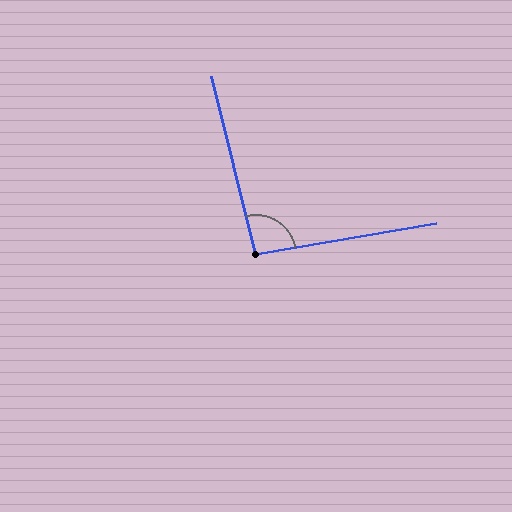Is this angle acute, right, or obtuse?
It is approximately a right angle.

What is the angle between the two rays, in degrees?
Approximately 94 degrees.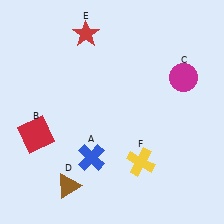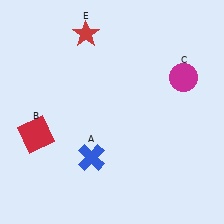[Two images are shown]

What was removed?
The brown triangle (D), the yellow cross (F) were removed in Image 2.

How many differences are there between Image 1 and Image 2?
There are 2 differences between the two images.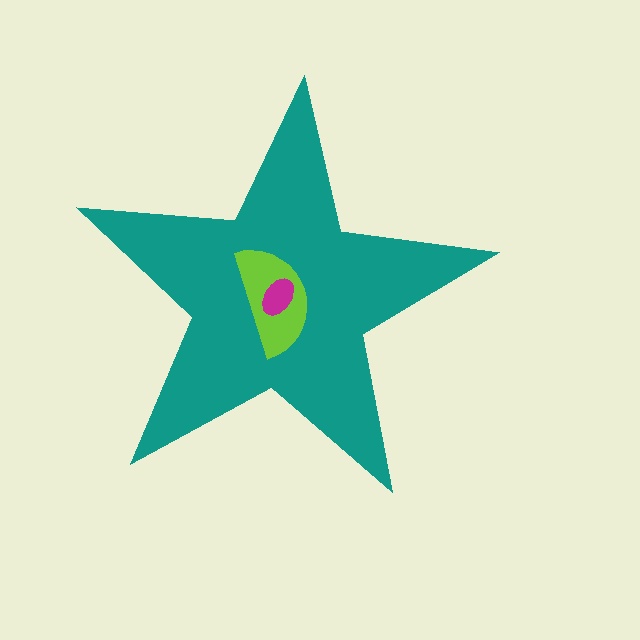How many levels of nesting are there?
3.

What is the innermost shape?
The magenta ellipse.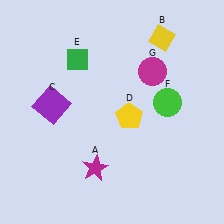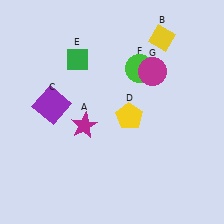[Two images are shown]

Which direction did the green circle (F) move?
The green circle (F) moved up.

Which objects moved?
The objects that moved are: the magenta star (A), the green circle (F).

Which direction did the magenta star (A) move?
The magenta star (A) moved up.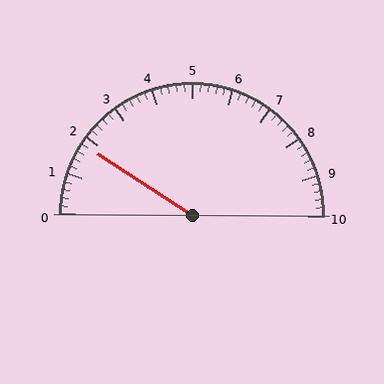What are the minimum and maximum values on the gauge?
The gauge ranges from 0 to 10.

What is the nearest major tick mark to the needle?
The nearest major tick mark is 2.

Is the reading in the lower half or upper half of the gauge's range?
The reading is in the lower half of the range (0 to 10).